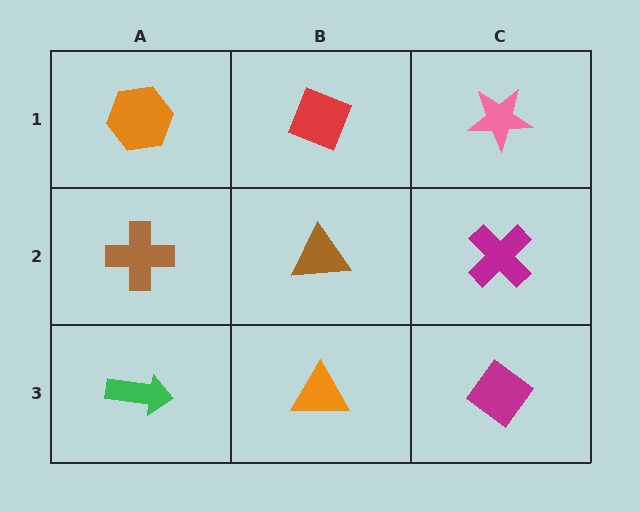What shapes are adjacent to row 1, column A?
A brown cross (row 2, column A), a red diamond (row 1, column B).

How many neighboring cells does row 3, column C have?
2.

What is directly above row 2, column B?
A red diamond.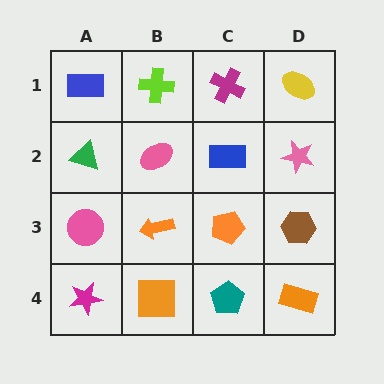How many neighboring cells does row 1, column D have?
2.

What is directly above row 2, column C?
A magenta cross.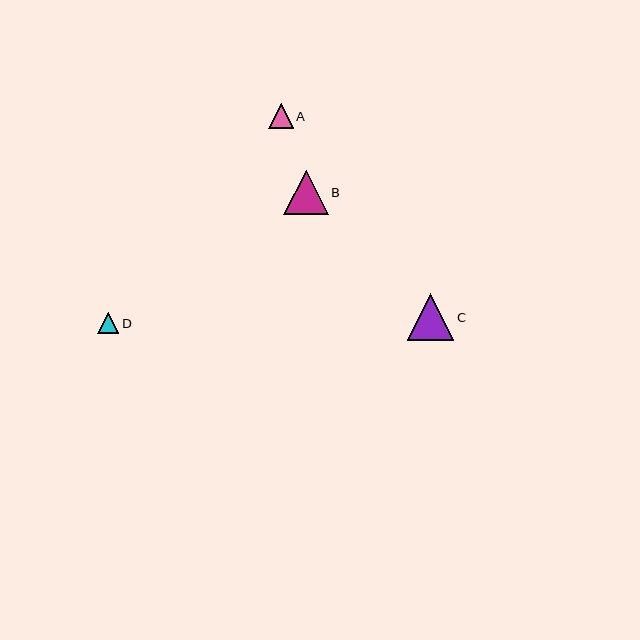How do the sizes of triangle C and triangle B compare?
Triangle C and triangle B are approximately the same size.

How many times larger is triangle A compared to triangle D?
Triangle A is approximately 1.2 times the size of triangle D.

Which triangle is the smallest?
Triangle D is the smallest with a size of approximately 21 pixels.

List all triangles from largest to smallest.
From largest to smallest: C, B, A, D.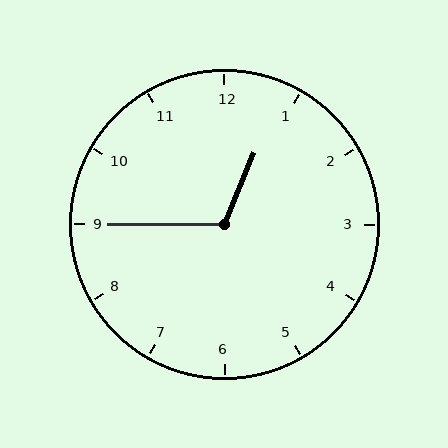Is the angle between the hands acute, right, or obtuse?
It is obtuse.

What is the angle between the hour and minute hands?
Approximately 112 degrees.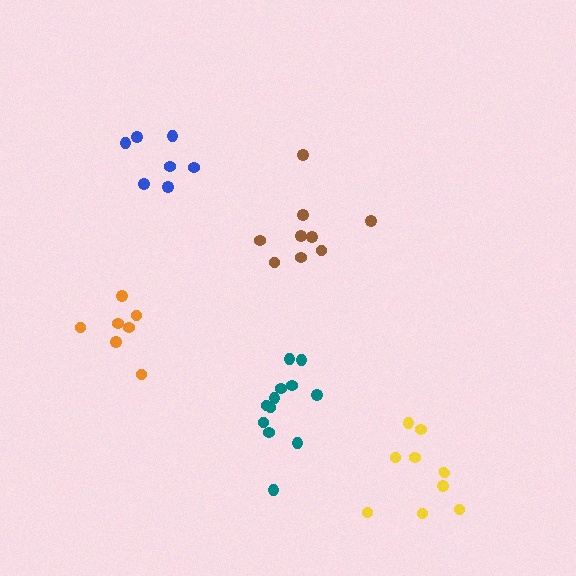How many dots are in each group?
Group 1: 9 dots, Group 2: 7 dots, Group 3: 12 dots, Group 4: 7 dots, Group 5: 9 dots (44 total).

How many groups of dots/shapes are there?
There are 5 groups.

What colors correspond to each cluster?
The clusters are colored: brown, orange, teal, blue, yellow.